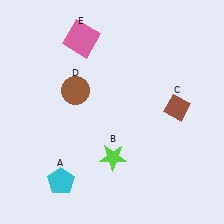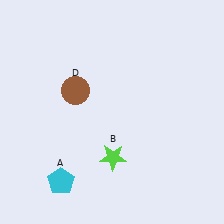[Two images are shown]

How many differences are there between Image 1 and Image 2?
There are 2 differences between the two images.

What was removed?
The brown diamond (C), the pink square (E) were removed in Image 2.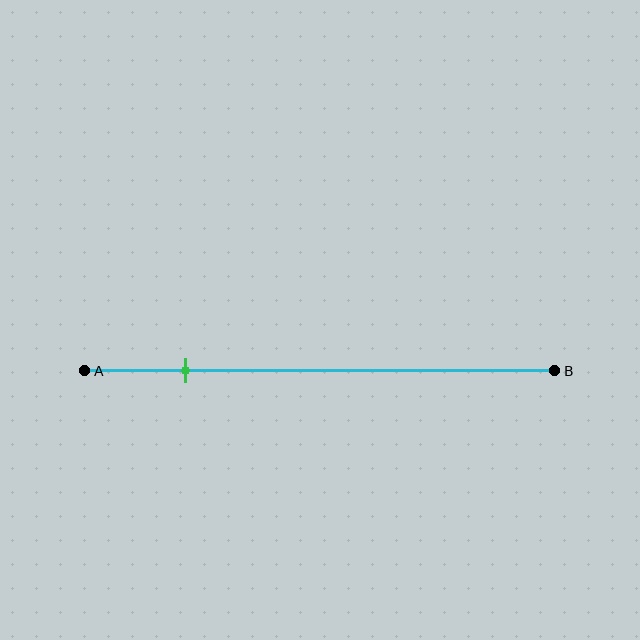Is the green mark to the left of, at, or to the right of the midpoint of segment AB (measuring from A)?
The green mark is to the left of the midpoint of segment AB.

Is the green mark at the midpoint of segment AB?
No, the mark is at about 20% from A, not at the 50% midpoint.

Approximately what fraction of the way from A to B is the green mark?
The green mark is approximately 20% of the way from A to B.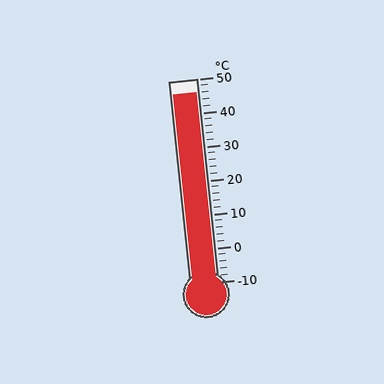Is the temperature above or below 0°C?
The temperature is above 0°C.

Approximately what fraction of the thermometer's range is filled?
The thermometer is filled to approximately 95% of its range.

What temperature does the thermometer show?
The thermometer shows approximately 46°C.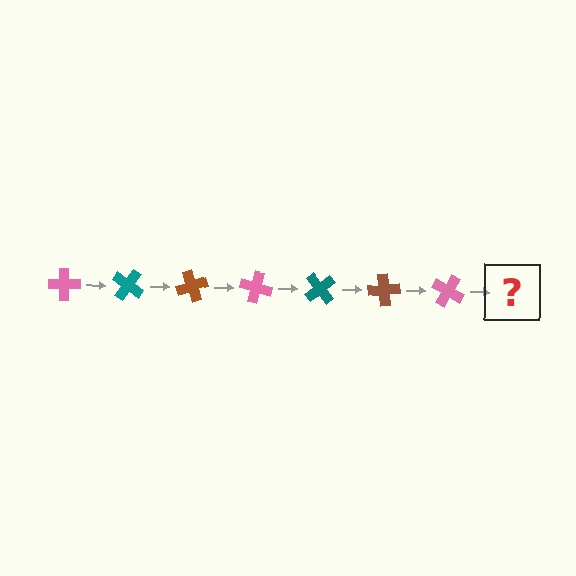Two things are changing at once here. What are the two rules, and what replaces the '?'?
The two rules are that it rotates 35 degrees each step and the color cycles through pink, teal, and brown. The '?' should be a teal cross, rotated 245 degrees from the start.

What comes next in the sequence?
The next element should be a teal cross, rotated 245 degrees from the start.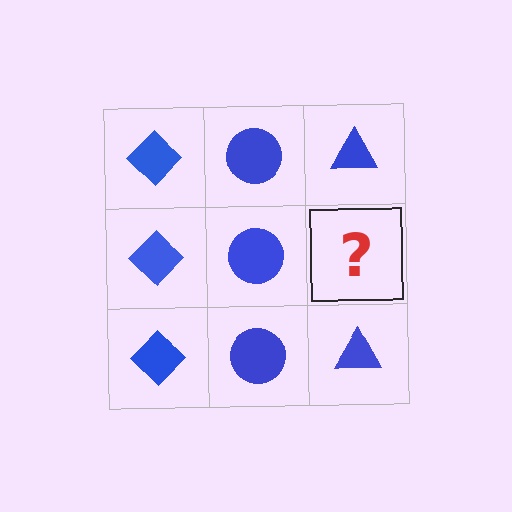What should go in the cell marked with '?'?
The missing cell should contain a blue triangle.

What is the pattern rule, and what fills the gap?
The rule is that each column has a consistent shape. The gap should be filled with a blue triangle.